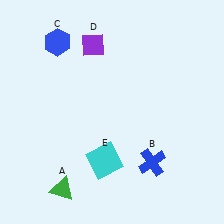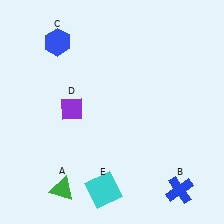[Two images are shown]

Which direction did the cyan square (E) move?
The cyan square (E) moved down.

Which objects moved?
The objects that moved are: the blue cross (B), the purple diamond (D), the cyan square (E).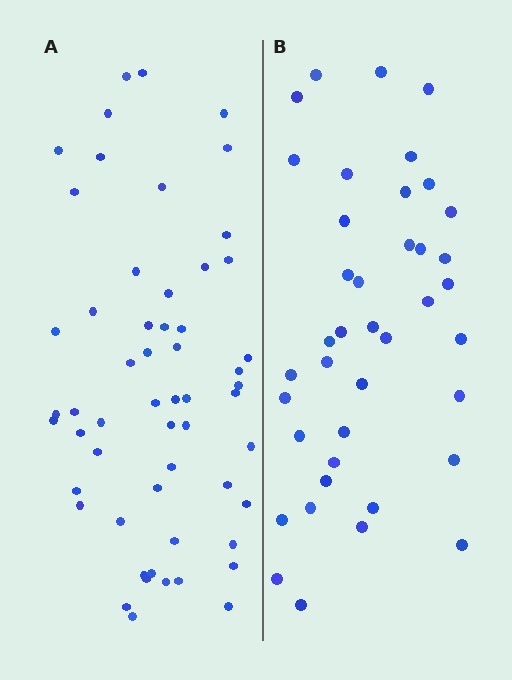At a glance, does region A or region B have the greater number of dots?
Region A (the left region) has more dots.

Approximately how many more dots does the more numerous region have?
Region A has approximately 15 more dots than region B.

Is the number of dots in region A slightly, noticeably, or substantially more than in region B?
Region A has noticeably more, but not dramatically so. The ratio is roughly 1.4 to 1.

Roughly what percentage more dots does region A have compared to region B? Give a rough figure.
About 40% more.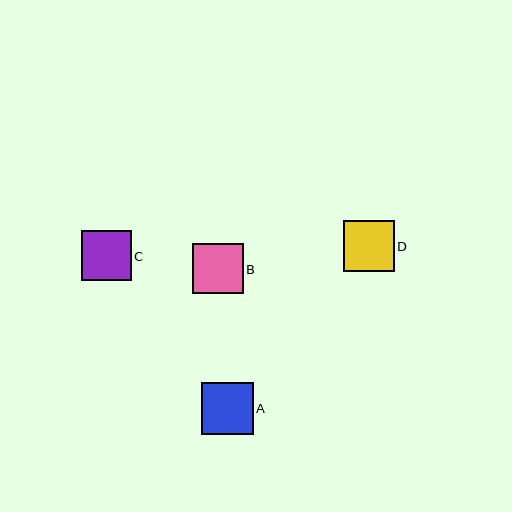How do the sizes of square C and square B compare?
Square C and square B are approximately the same size.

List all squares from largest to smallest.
From largest to smallest: A, D, C, B.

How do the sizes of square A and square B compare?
Square A and square B are approximately the same size.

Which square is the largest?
Square A is the largest with a size of approximately 51 pixels.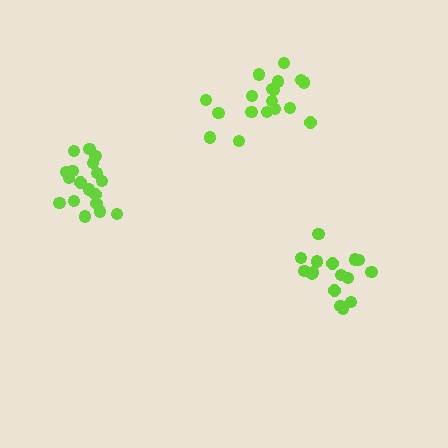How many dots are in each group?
Group 1: 18 dots, Group 2: 18 dots, Group 3: 16 dots (52 total).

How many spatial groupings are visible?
There are 3 spatial groupings.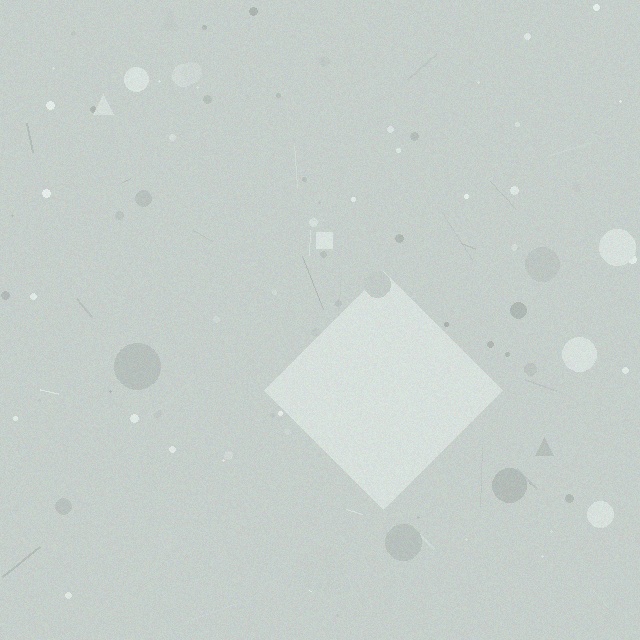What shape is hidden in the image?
A diamond is hidden in the image.